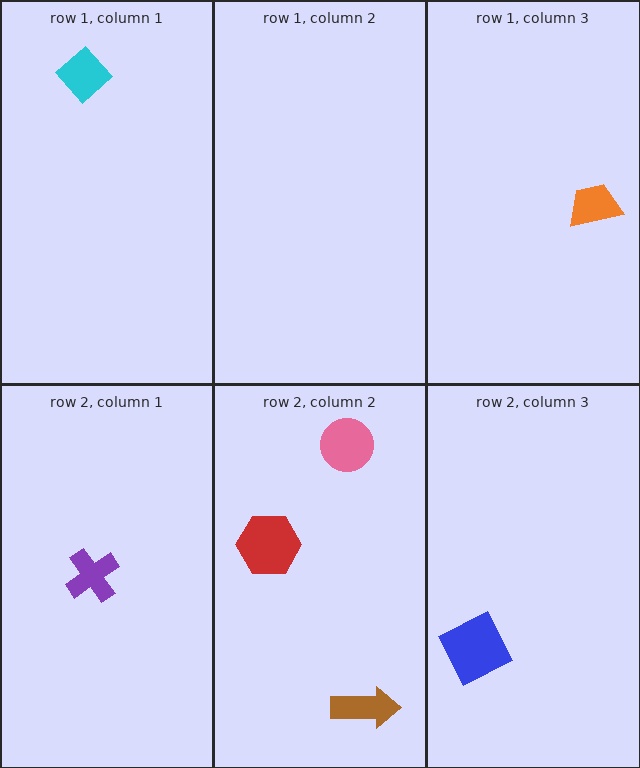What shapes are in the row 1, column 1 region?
The cyan diamond.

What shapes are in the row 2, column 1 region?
The purple cross.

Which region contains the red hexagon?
The row 2, column 2 region.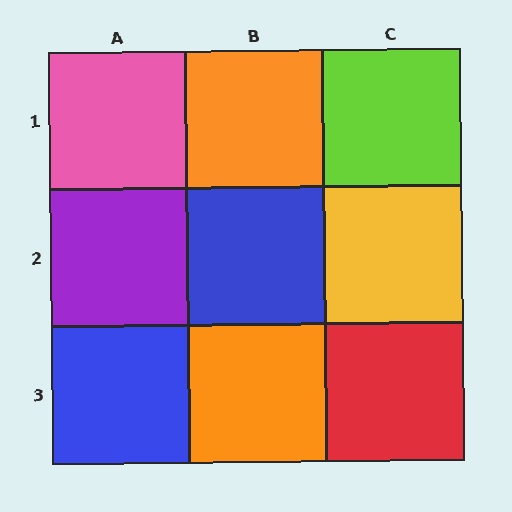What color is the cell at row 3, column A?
Blue.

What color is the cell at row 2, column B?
Blue.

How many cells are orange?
2 cells are orange.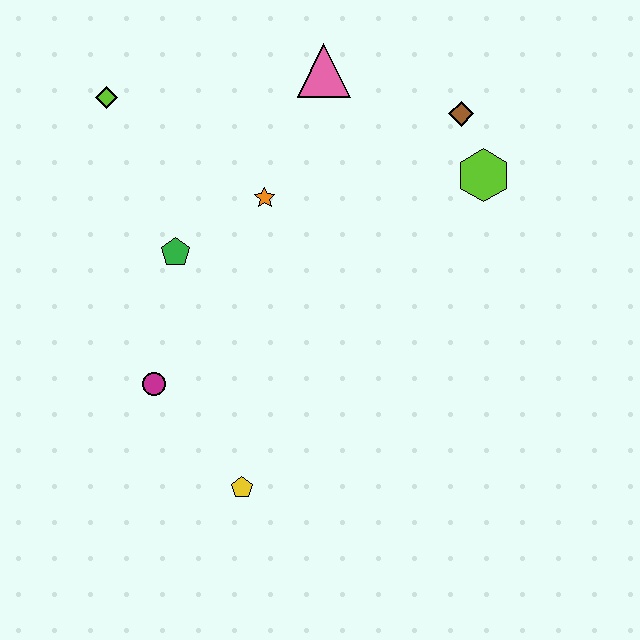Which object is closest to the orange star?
The green pentagon is closest to the orange star.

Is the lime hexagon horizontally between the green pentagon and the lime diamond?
No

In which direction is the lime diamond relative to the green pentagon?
The lime diamond is above the green pentagon.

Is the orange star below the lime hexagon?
Yes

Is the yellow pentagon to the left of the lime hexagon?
Yes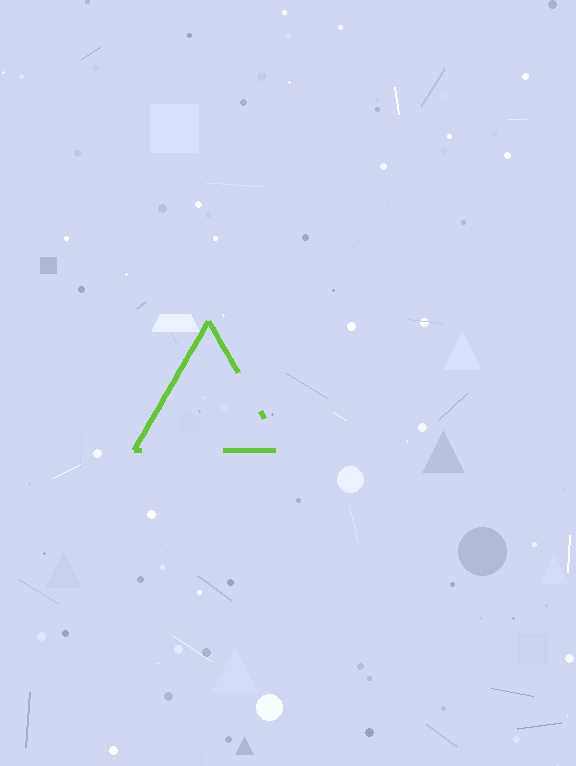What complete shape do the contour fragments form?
The contour fragments form a triangle.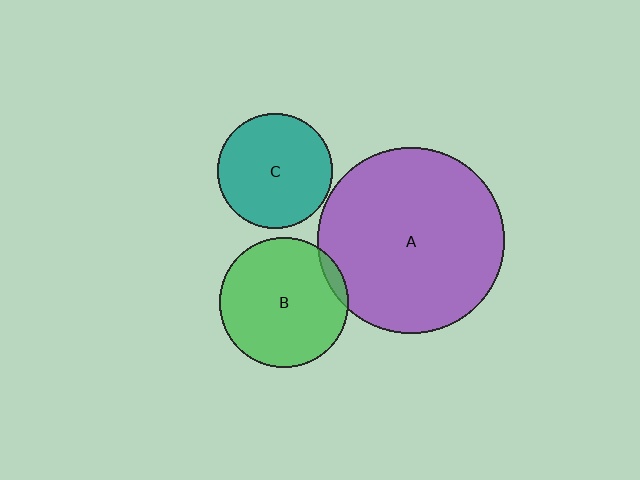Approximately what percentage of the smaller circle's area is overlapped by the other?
Approximately 5%.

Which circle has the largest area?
Circle A (purple).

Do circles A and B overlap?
Yes.